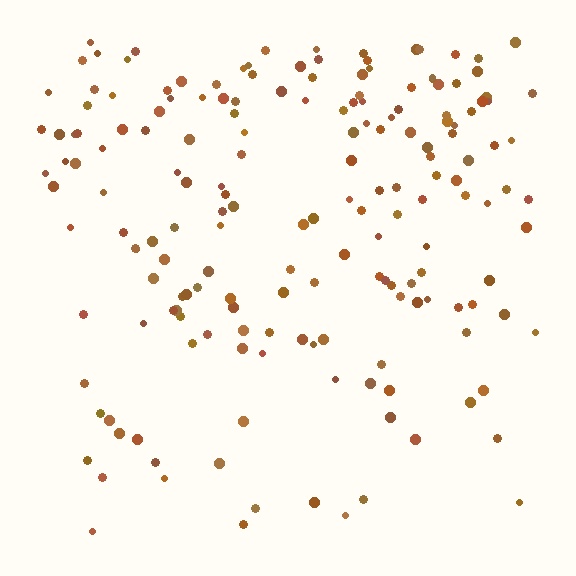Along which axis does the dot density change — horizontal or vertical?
Vertical.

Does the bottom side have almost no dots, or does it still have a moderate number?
Still a moderate number, just noticeably fewer than the top.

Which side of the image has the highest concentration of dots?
The top.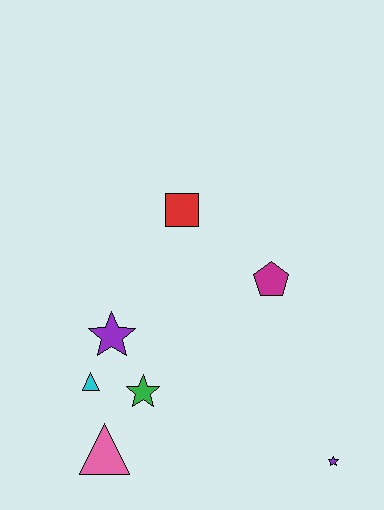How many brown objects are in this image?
There are no brown objects.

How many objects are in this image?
There are 7 objects.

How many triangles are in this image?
There are 2 triangles.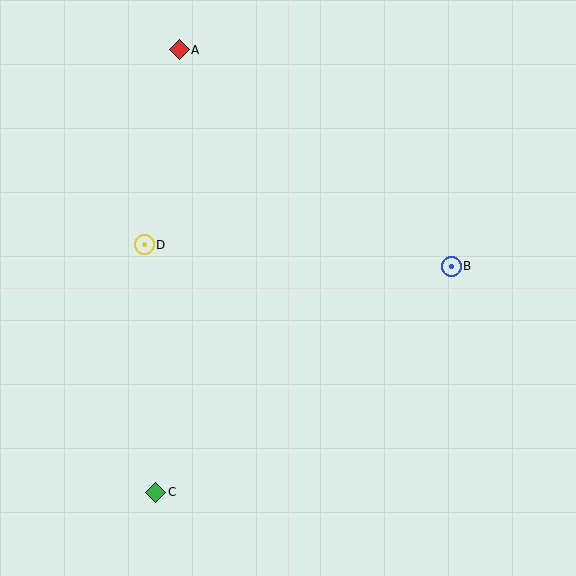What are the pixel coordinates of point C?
Point C is at (156, 492).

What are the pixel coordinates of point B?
Point B is at (451, 266).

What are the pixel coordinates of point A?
Point A is at (179, 50).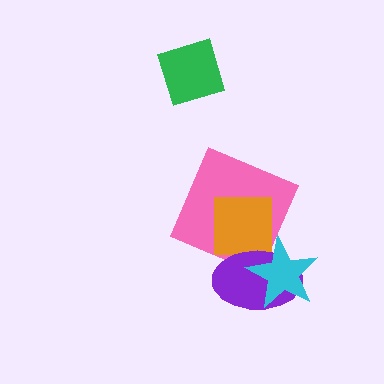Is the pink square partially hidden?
Yes, it is partially covered by another shape.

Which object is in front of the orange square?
The purple ellipse is in front of the orange square.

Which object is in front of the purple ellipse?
The cyan star is in front of the purple ellipse.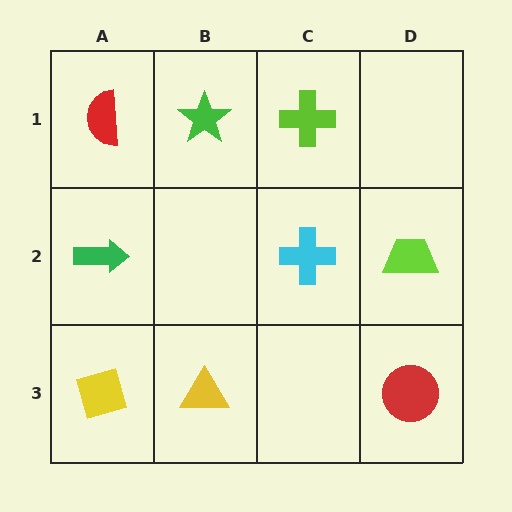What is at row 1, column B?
A green star.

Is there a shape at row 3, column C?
No, that cell is empty.